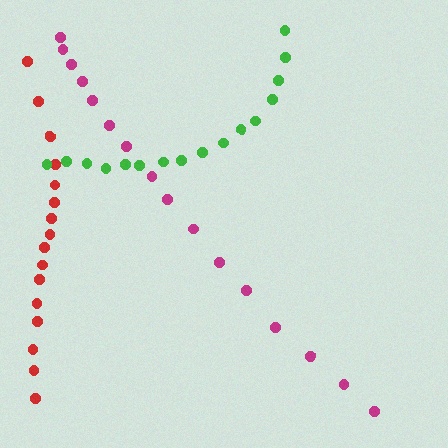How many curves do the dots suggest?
There are 3 distinct paths.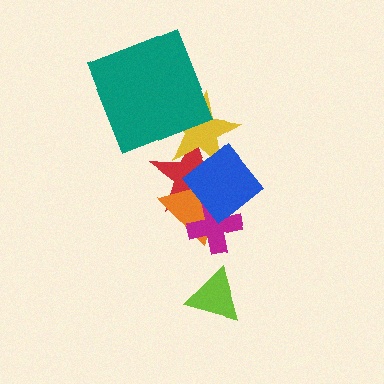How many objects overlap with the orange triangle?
3 objects overlap with the orange triangle.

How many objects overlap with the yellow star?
3 objects overlap with the yellow star.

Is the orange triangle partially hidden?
Yes, it is partially covered by another shape.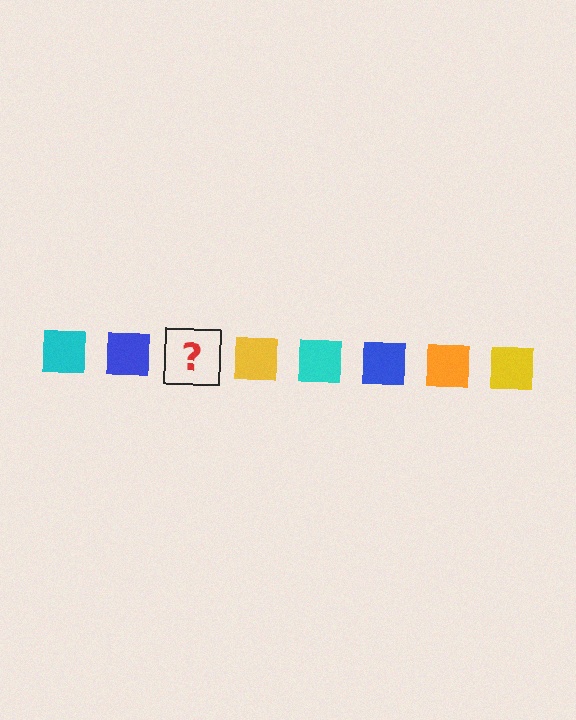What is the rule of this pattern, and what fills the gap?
The rule is that the pattern cycles through cyan, blue, orange, yellow squares. The gap should be filled with an orange square.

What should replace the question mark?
The question mark should be replaced with an orange square.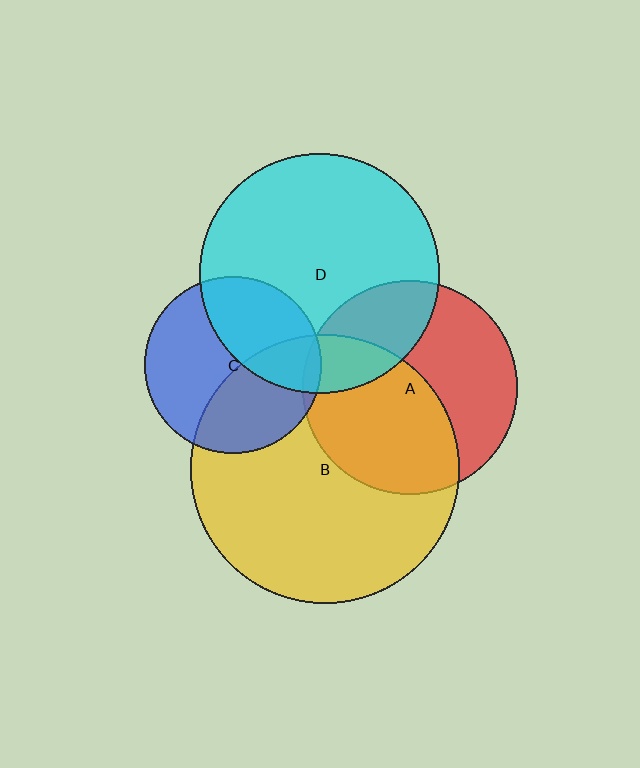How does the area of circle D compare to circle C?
Approximately 1.8 times.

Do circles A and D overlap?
Yes.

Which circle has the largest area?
Circle B (yellow).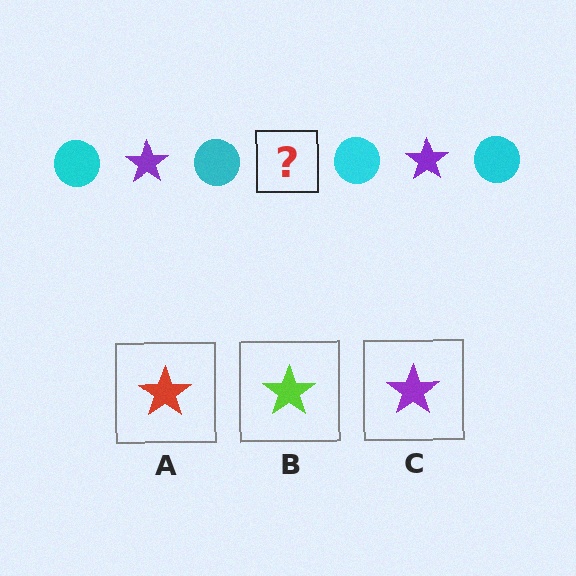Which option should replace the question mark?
Option C.